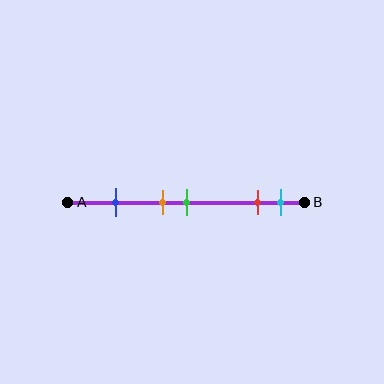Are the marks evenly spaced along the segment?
No, the marks are not evenly spaced.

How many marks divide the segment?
There are 5 marks dividing the segment.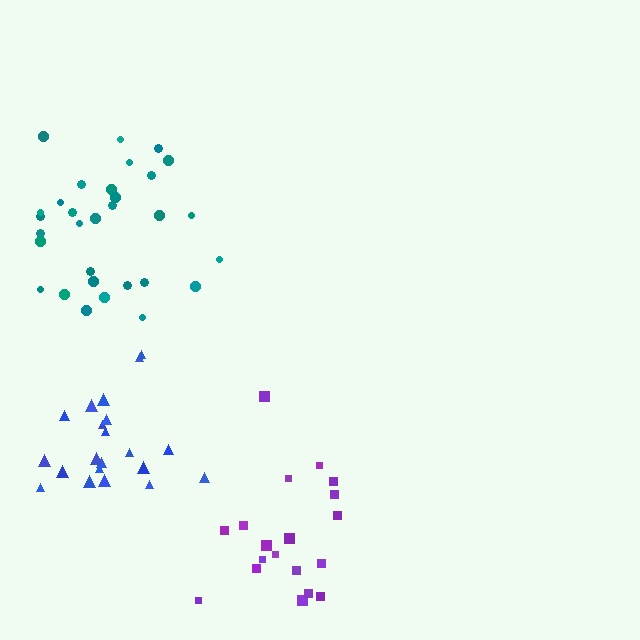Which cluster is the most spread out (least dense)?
Purple.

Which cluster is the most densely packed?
Teal.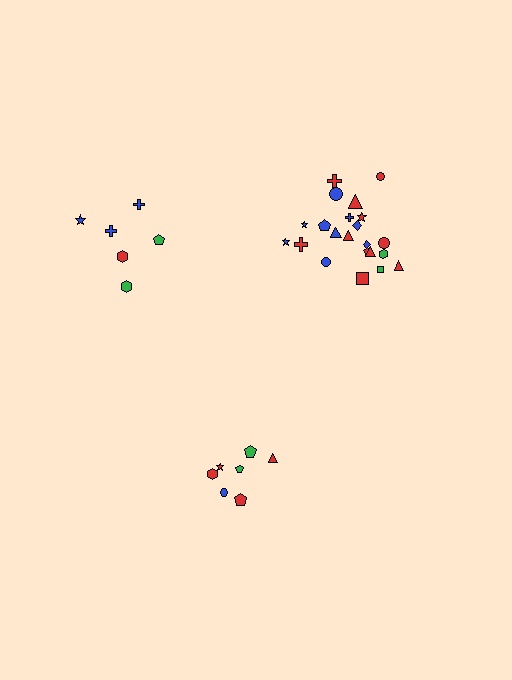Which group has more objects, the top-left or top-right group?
The top-right group.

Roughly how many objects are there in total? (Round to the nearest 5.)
Roughly 35 objects in total.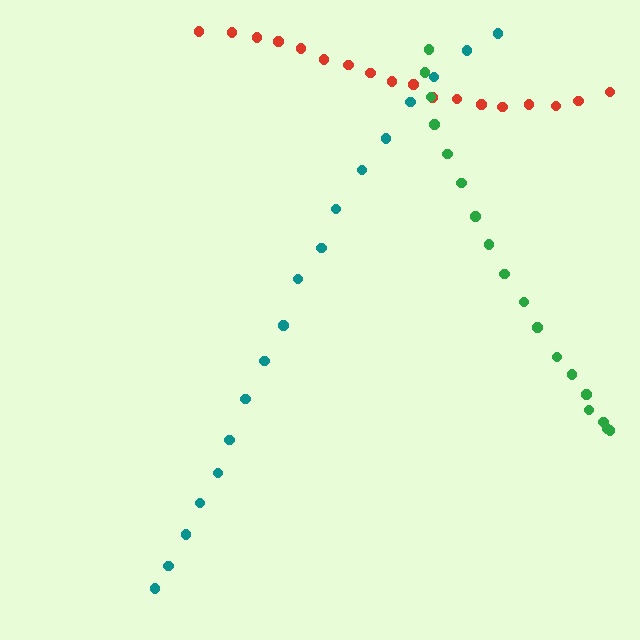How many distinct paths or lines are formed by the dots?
There are 3 distinct paths.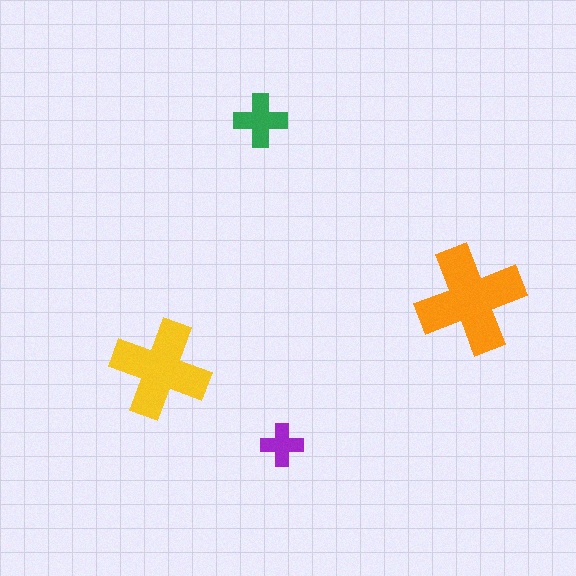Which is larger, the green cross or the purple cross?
The green one.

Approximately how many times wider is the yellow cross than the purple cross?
About 2.5 times wider.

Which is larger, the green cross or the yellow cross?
The yellow one.